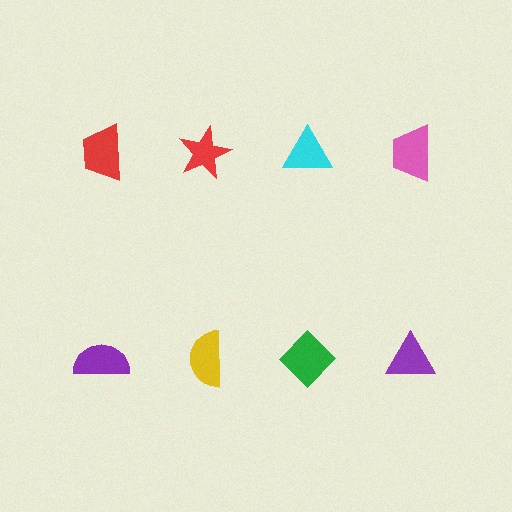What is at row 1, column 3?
A cyan triangle.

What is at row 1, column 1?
A red trapezoid.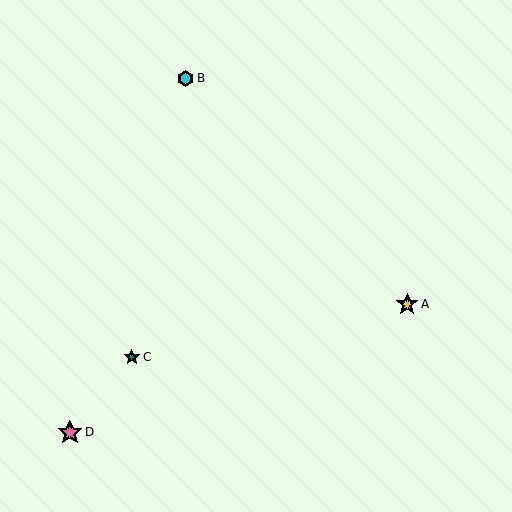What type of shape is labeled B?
Shape B is a cyan hexagon.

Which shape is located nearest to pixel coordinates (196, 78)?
The cyan hexagon (labeled B) at (186, 78) is nearest to that location.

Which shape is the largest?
The pink star (labeled D) is the largest.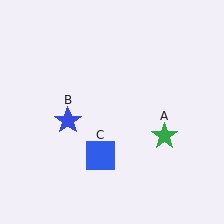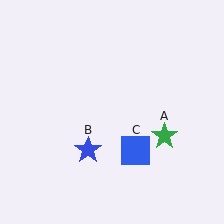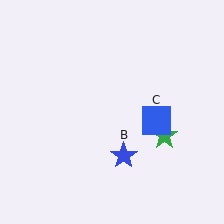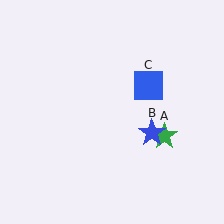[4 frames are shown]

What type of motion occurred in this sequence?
The blue star (object B), blue square (object C) rotated counterclockwise around the center of the scene.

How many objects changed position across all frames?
2 objects changed position: blue star (object B), blue square (object C).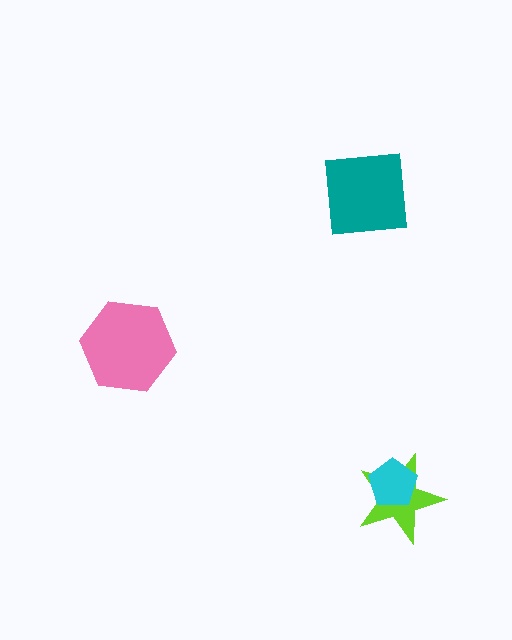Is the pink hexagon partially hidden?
No, no other shape covers it.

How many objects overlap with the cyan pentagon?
1 object overlaps with the cyan pentagon.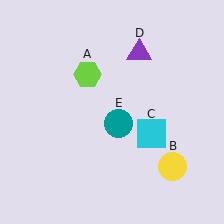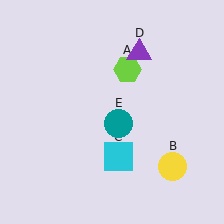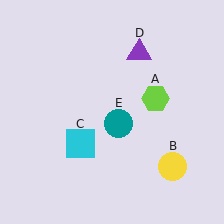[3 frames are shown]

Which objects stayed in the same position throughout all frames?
Yellow circle (object B) and purple triangle (object D) and teal circle (object E) remained stationary.